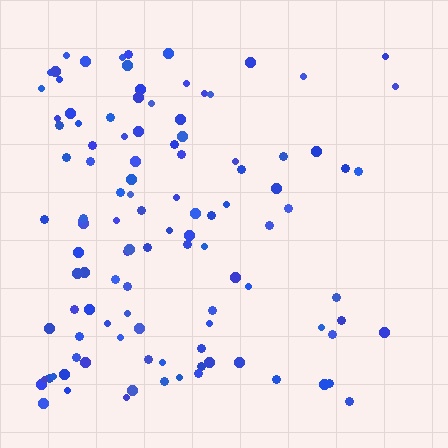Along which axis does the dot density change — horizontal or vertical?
Horizontal.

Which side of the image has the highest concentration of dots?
The left.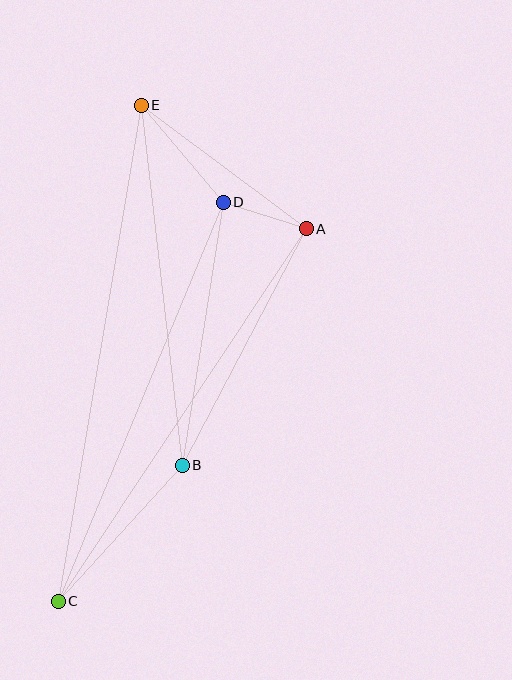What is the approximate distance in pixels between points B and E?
The distance between B and E is approximately 362 pixels.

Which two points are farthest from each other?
Points C and E are farthest from each other.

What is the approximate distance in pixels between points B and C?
The distance between B and C is approximately 184 pixels.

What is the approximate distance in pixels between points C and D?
The distance between C and D is approximately 431 pixels.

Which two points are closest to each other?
Points A and D are closest to each other.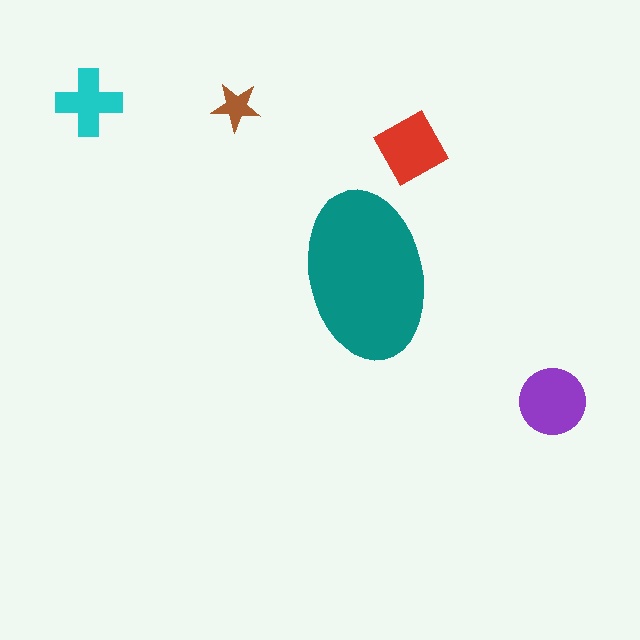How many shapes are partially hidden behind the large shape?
0 shapes are partially hidden.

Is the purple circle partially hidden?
No, the purple circle is fully visible.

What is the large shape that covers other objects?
A teal ellipse.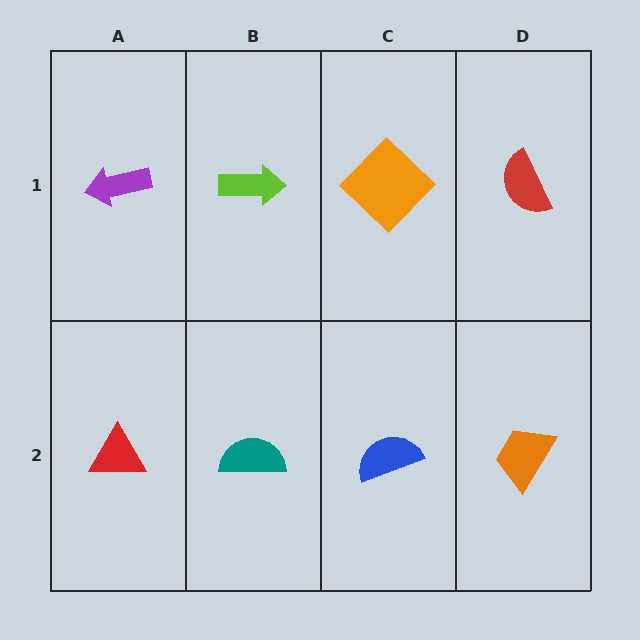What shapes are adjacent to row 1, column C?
A blue semicircle (row 2, column C), a lime arrow (row 1, column B), a red semicircle (row 1, column D).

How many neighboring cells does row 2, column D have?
2.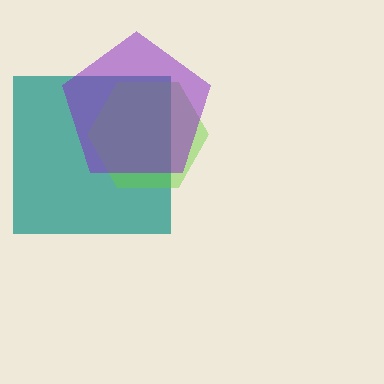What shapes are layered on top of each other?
The layered shapes are: a teal square, a lime hexagon, a purple pentagon.